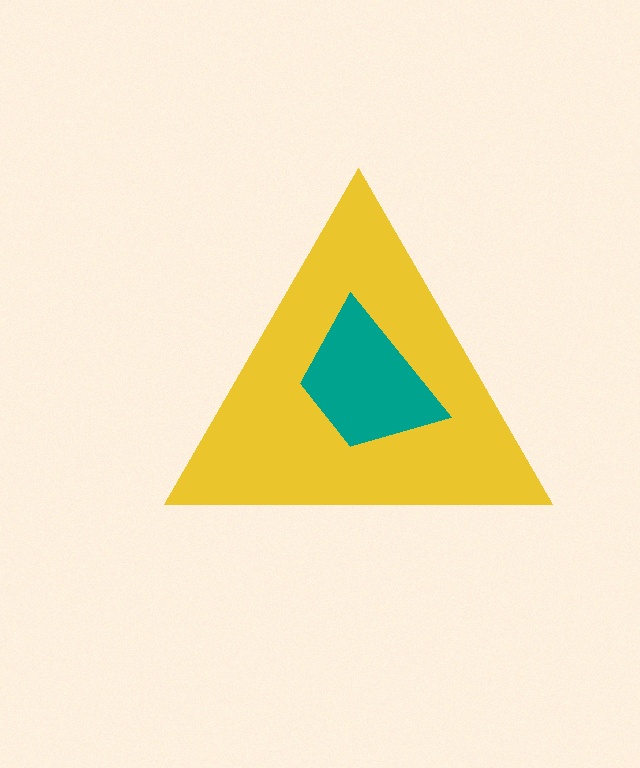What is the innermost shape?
The teal trapezoid.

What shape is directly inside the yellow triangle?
The teal trapezoid.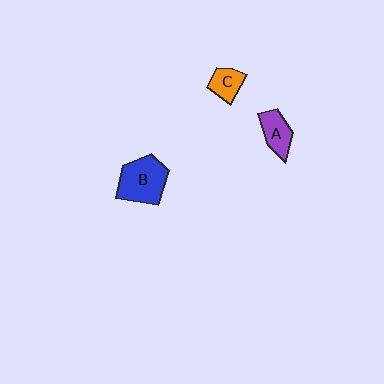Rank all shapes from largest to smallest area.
From largest to smallest: B (blue), A (purple), C (orange).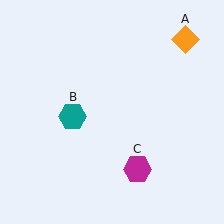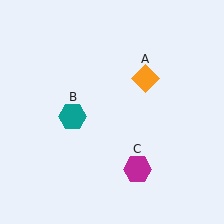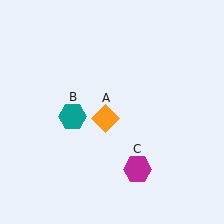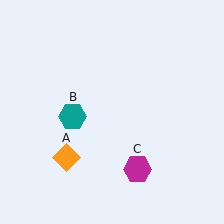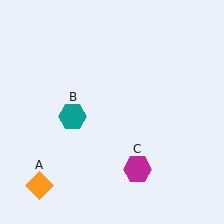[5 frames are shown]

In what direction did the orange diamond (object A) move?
The orange diamond (object A) moved down and to the left.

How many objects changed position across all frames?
1 object changed position: orange diamond (object A).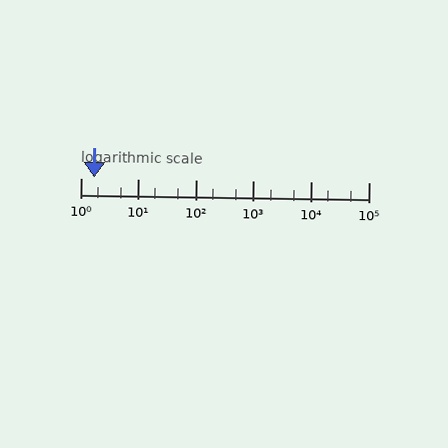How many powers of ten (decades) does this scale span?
The scale spans 5 decades, from 1 to 100000.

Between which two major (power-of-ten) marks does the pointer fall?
The pointer is between 1 and 10.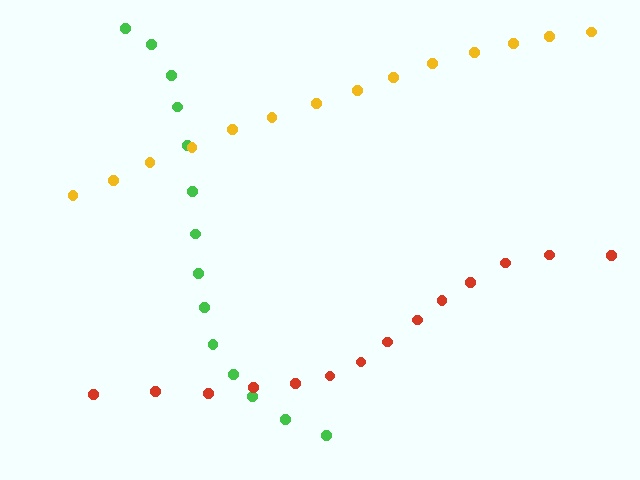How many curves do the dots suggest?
There are 3 distinct paths.